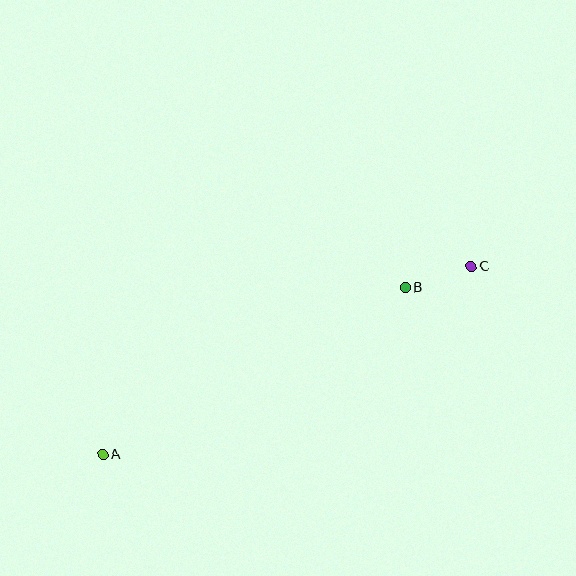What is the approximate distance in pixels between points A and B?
The distance between A and B is approximately 345 pixels.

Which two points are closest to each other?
Points B and C are closest to each other.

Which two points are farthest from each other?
Points A and C are farthest from each other.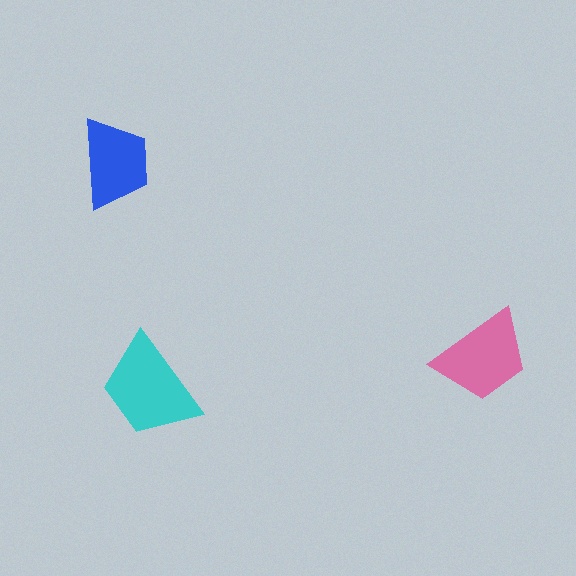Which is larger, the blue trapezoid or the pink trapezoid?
The pink one.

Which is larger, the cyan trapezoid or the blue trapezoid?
The cyan one.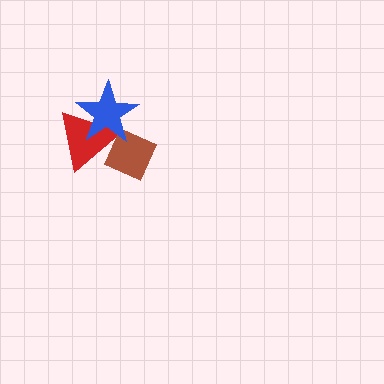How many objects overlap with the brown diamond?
2 objects overlap with the brown diamond.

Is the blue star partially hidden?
No, no other shape covers it.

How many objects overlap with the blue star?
2 objects overlap with the blue star.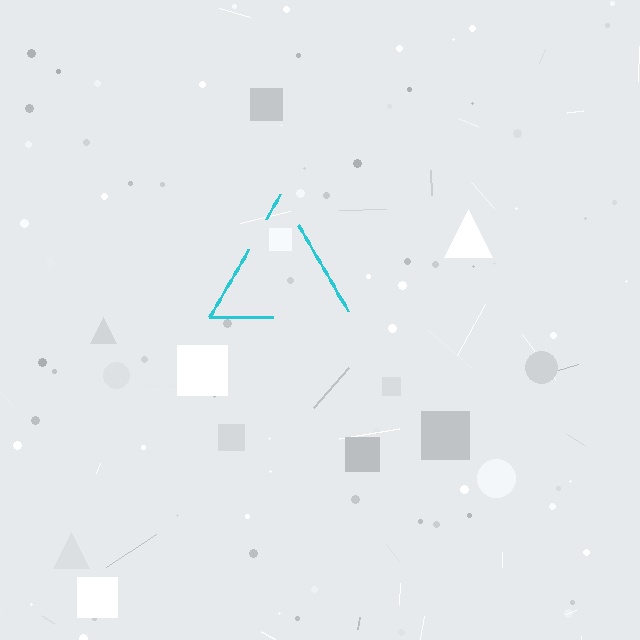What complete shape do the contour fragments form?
The contour fragments form a triangle.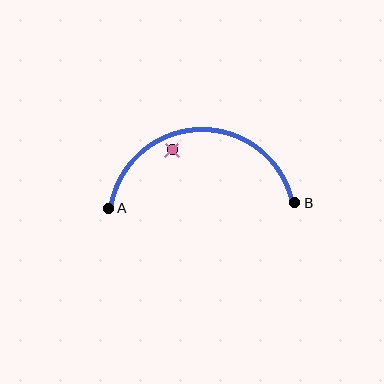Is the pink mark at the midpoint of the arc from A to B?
No — the pink mark does not lie on the arc at all. It sits slightly inside the curve.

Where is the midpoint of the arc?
The arc midpoint is the point on the curve farthest from the straight line joining A and B. It sits above that line.